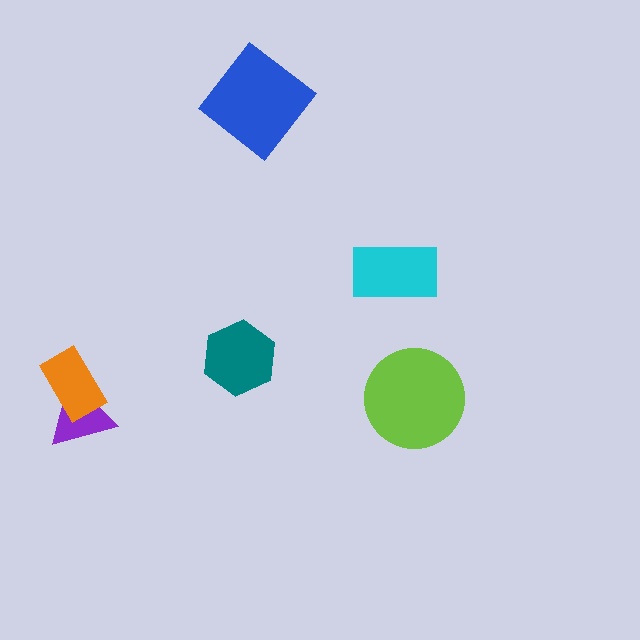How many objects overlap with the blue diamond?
0 objects overlap with the blue diamond.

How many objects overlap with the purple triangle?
1 object overlaps with the purple triangle.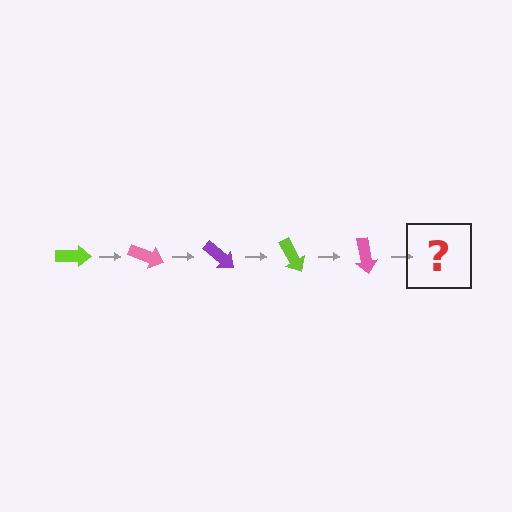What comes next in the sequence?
The next element should be a purple arrow, rotated 100 degrees from the start.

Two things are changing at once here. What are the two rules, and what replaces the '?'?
The two rules are that it rotates 20 degrees each step and the color cycles through lime, pink, and purple. The '?' should be a purple arrow, rotated 100 degrees from the start.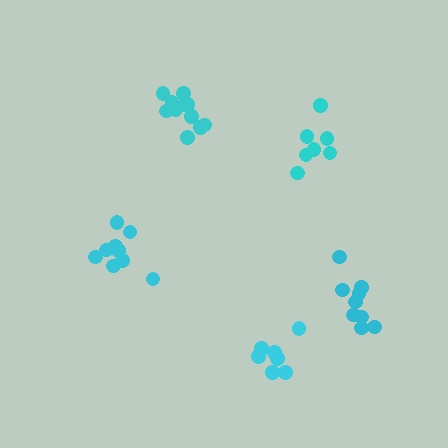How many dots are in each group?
Group 1: 7 dots, Group 2: 9 dots, Group 3: 11 dots, Group 4: 7 dots, Group 5: 9 dots (43 total).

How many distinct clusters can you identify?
There are 5 distinct clusters.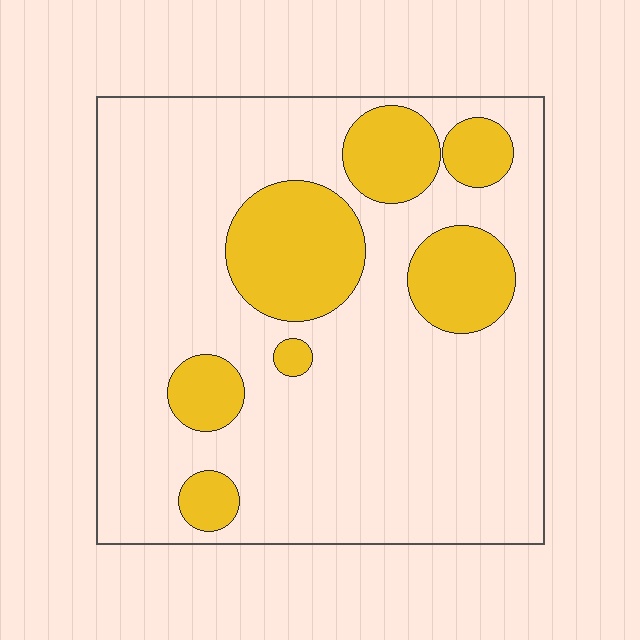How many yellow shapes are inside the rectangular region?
7.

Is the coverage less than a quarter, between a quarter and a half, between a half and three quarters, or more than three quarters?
Less than a quarter.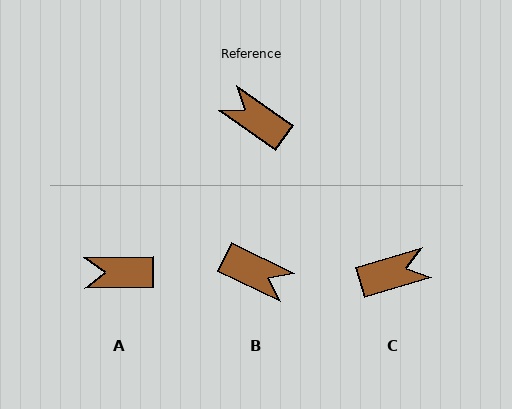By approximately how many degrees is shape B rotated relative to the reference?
Approximately 171 degrees clockwise.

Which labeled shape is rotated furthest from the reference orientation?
B, about 171 degrees away.